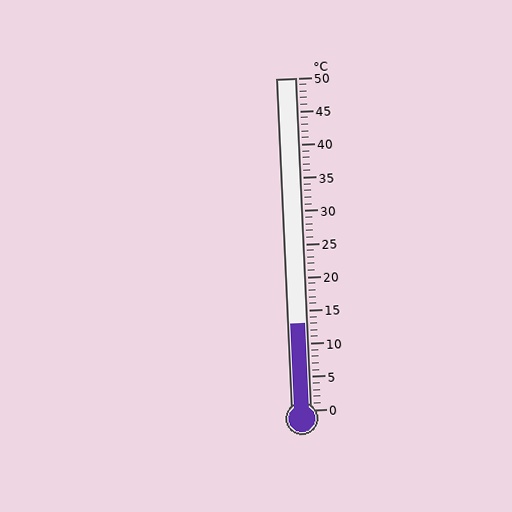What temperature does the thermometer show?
The thermometer shows approximately 13°C.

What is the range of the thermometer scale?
The thermometer scale ranges from 0°C to 50°C.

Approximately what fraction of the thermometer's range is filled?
The thermometer is filled to approximately 25% of its range.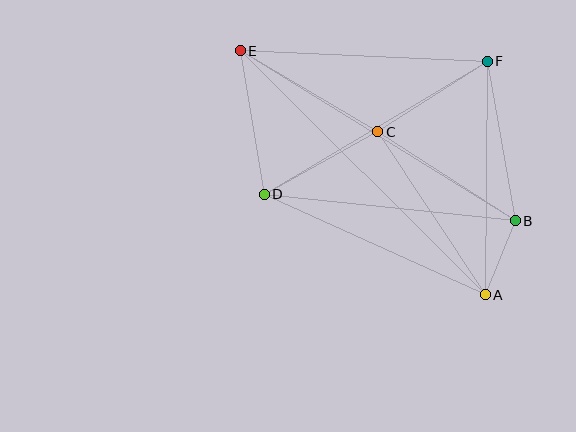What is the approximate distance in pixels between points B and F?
The distance between B and F is approximately 162 pixels.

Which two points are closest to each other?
Points A and B are closest to each other.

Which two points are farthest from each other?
Points A and E are farthest from each other.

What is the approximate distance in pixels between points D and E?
The distance between D and E is approximately 145 pixels.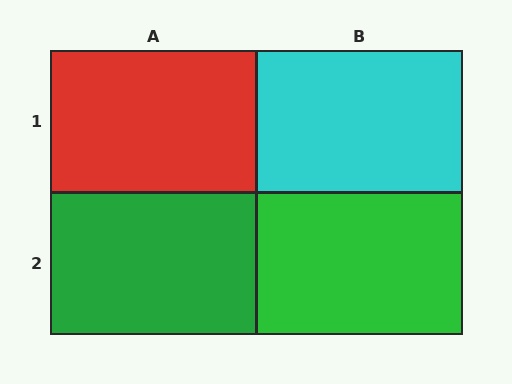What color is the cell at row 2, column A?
Green.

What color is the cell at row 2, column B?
Green.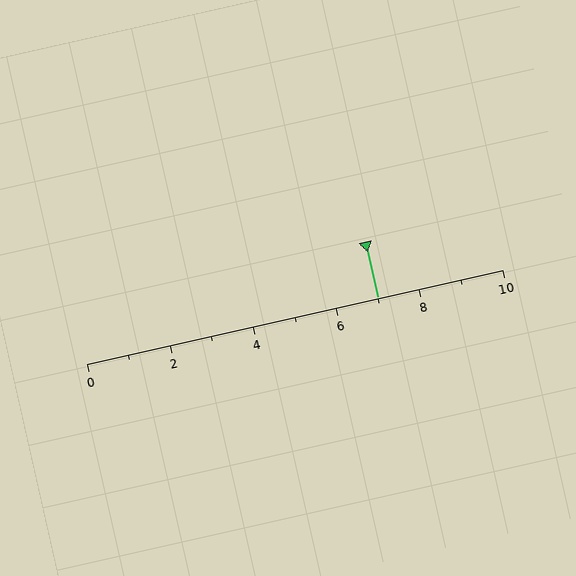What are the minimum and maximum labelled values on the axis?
The axis runs from 0 to 10.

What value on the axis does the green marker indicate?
The marker indicates approximately 7.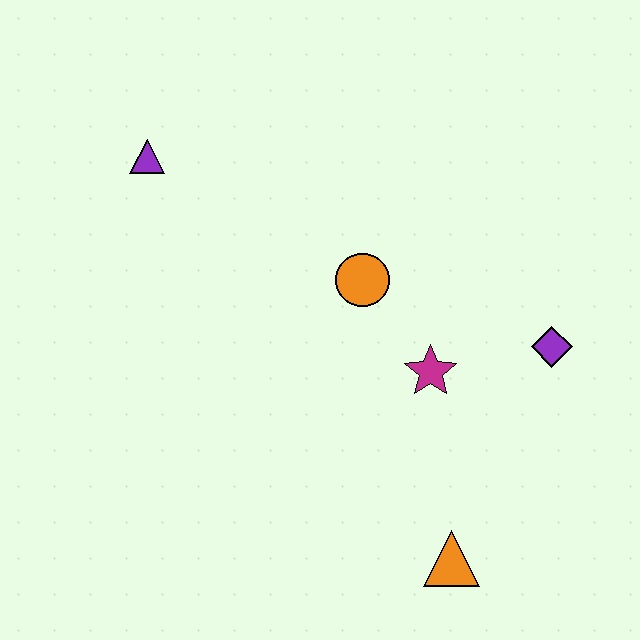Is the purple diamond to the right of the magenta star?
Yes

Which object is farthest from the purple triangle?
The orange triangle is farthest from the purple triangle.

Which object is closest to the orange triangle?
The magenta star is closest to the orange triangle.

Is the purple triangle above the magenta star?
Yes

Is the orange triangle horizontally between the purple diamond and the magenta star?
Yes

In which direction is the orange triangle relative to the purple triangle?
The orange triangle is below the purple triangle.